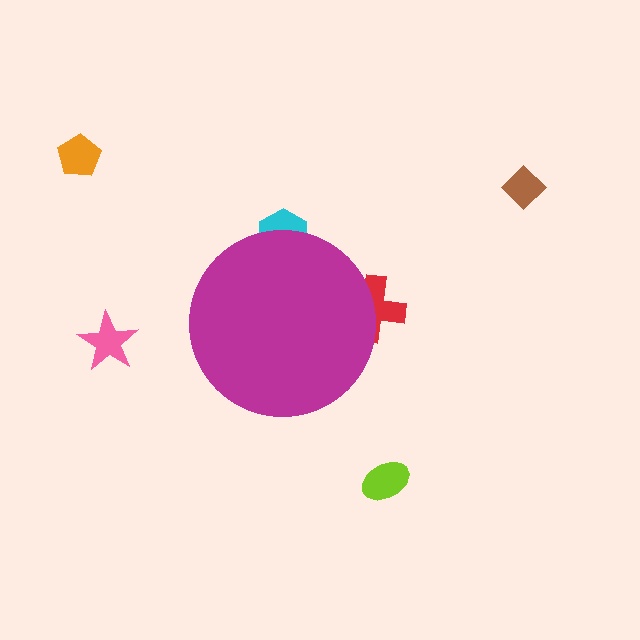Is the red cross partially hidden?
Yes, the red cross is partially hidden behind the magenta circle.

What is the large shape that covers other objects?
A magenta circle.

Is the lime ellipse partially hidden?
No, the lime ellipse is fully visible.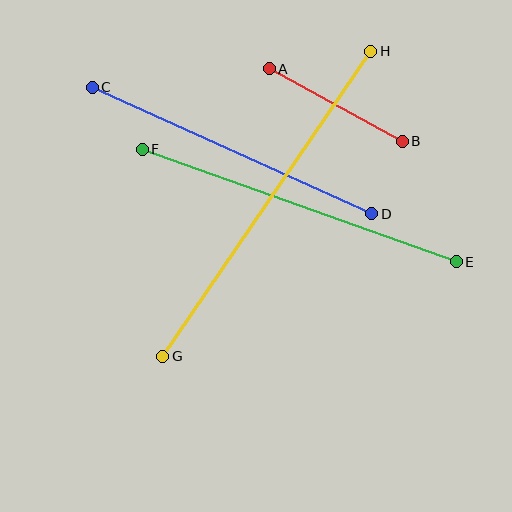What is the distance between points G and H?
The distance is approximately 369 pixels.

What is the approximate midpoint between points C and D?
The midpoint is at approximately (232, 150) pixels.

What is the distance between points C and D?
The distance is approximately 306 pixels.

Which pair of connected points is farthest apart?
Points G and H are farthest apart.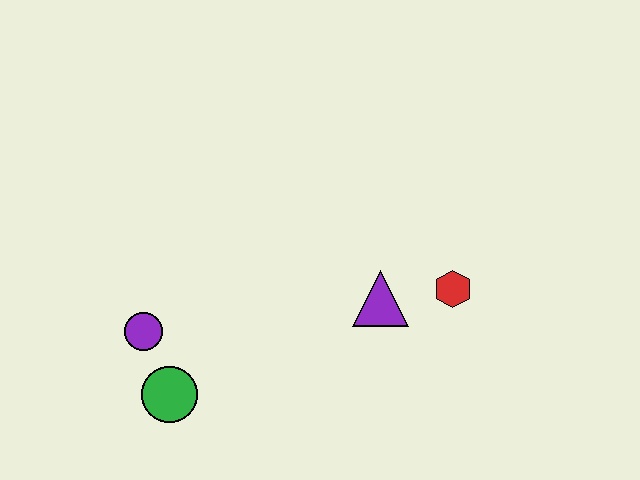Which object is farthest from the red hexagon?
The purple circle is farthest from the red hexagon.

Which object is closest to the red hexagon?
The purple triangle is closest to the red hexagon.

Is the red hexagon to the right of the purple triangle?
Yes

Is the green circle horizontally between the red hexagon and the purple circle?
Yes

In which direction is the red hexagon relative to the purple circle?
The red hexagon is to the right of the purple circle.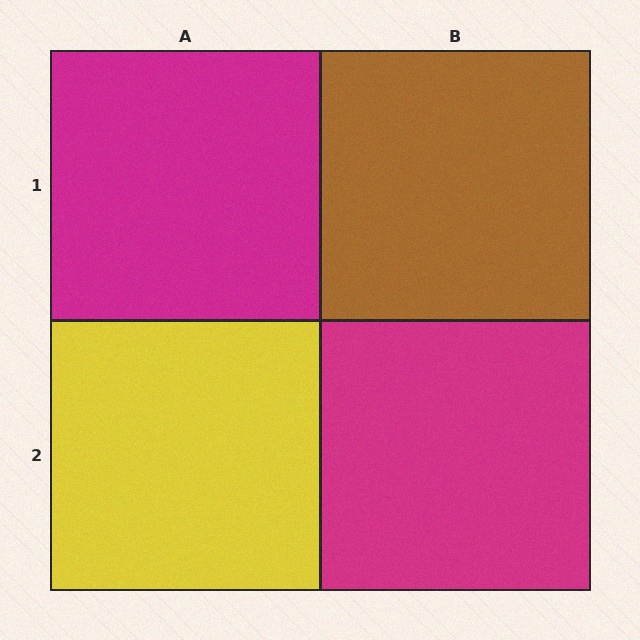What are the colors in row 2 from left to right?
Yellow, magenta.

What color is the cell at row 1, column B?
Brown.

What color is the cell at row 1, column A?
Magenta.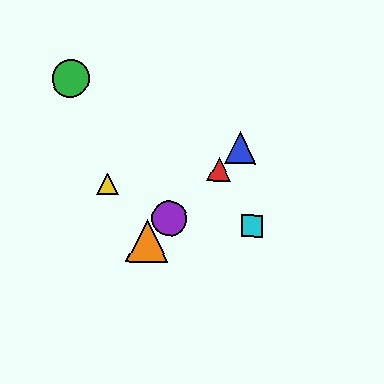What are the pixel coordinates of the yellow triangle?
The yellow triangle is at (108, 184).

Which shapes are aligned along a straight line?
The red triangle, the blue triangle, the purple circle, the orange triangle are aligned along a straight line.